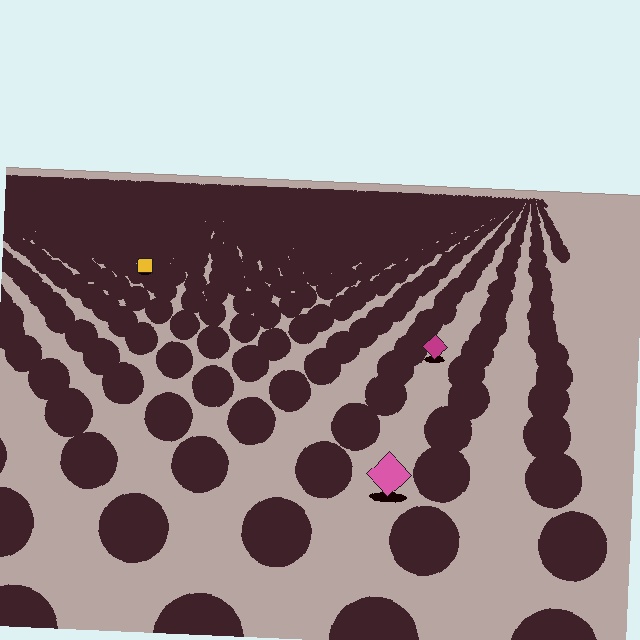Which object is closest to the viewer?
The pink diamond is closest. The texture marks near it are larger and more spread out.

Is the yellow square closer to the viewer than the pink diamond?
No. The pink diamond is closer — you can tell from the texture gradient: the ground texture is coarser near it.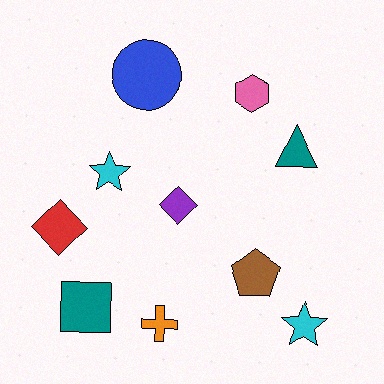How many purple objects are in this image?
There is 1 purple object.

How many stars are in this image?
There are 2 stars.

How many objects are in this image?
There are 10 objects.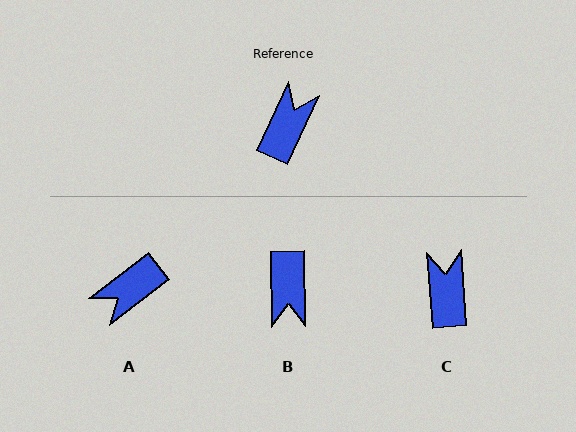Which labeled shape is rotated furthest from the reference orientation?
B, about 154 degrees away.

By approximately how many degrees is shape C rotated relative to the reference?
Approximately 29 degrees counter-clockwise.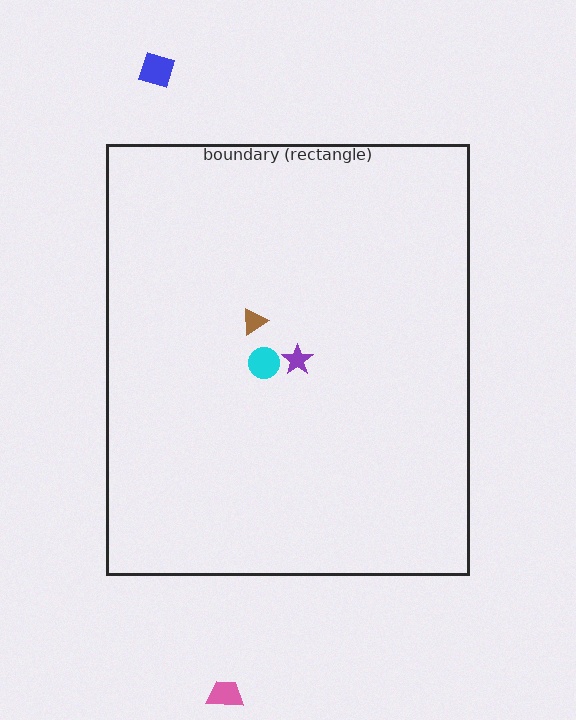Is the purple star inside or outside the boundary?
Inside.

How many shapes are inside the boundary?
3 inside, 2 outside.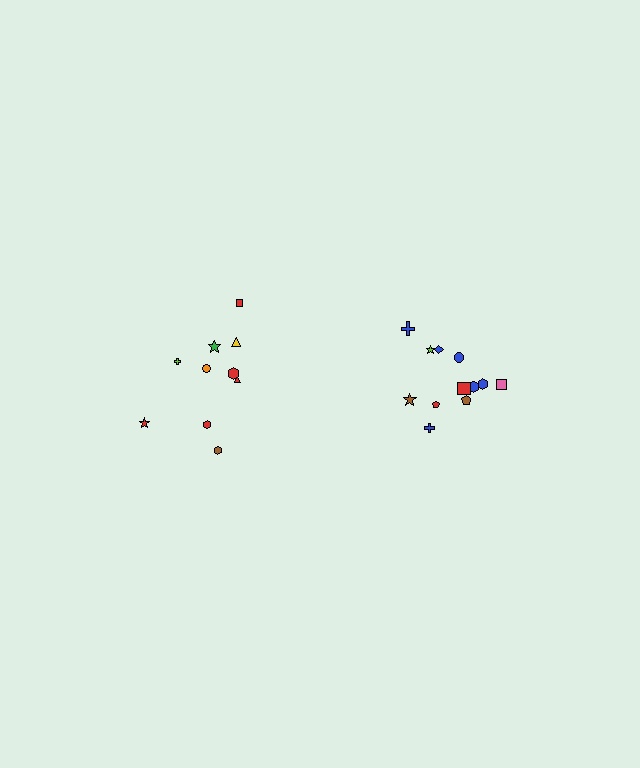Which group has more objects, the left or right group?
The right group.